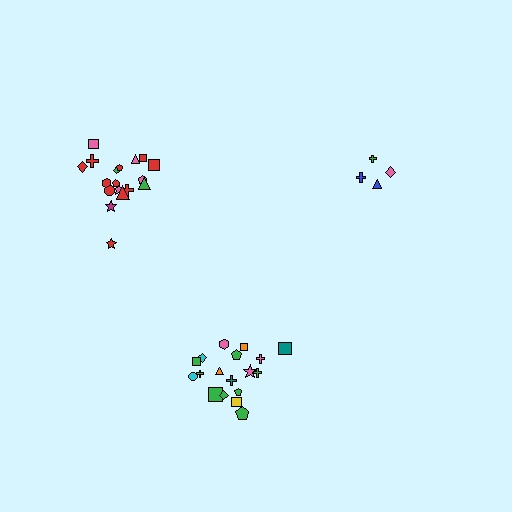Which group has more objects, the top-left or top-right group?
The top-left group.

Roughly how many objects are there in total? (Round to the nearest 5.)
Roughly 40 objects in total.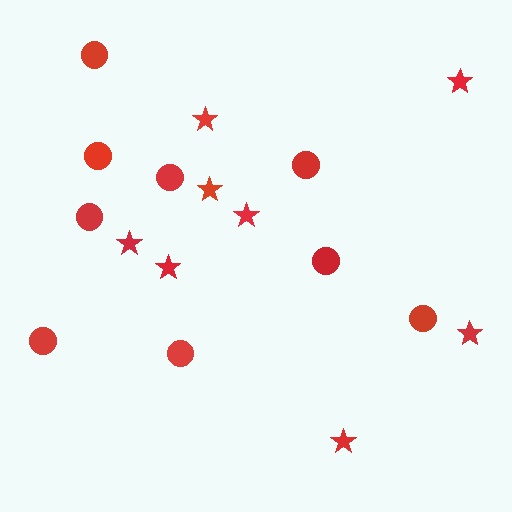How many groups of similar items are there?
There are 2 groups: one group of circles (9) and one group of stars (8).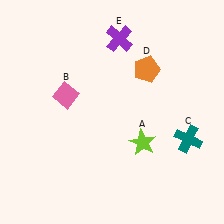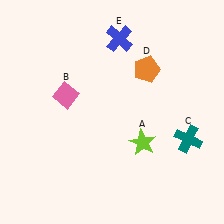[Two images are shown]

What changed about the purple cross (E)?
In Image 1, E is purple. In Image 2, it changed to blue.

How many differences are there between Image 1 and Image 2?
There is 1 difference between the two images.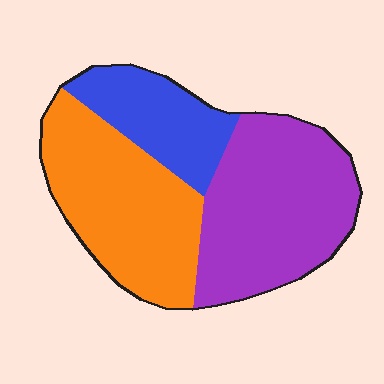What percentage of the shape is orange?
Orange covers about 40% of the shape.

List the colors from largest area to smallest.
From largest to smallest: purple, orange, blue.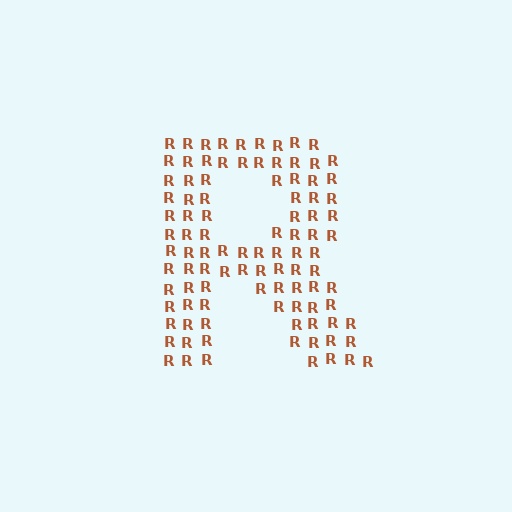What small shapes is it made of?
It is made of small letter R's.